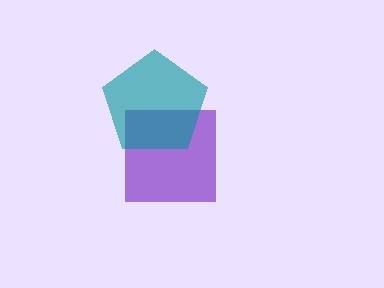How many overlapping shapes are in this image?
There are 2 overlapping shapes in the image.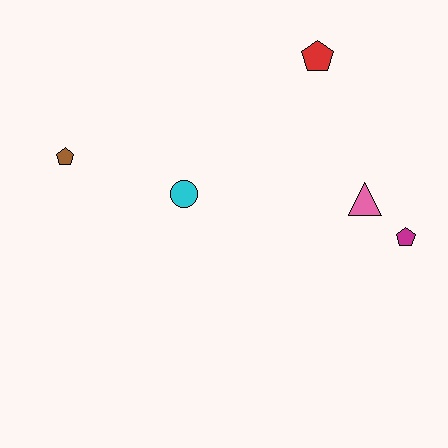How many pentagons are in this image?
There are 3 pentagons.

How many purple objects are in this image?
There are no purple objects.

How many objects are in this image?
There are 5 objects.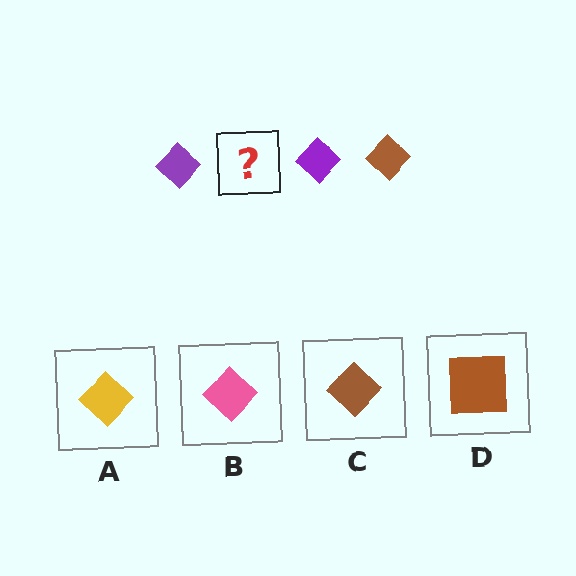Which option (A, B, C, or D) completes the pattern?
C.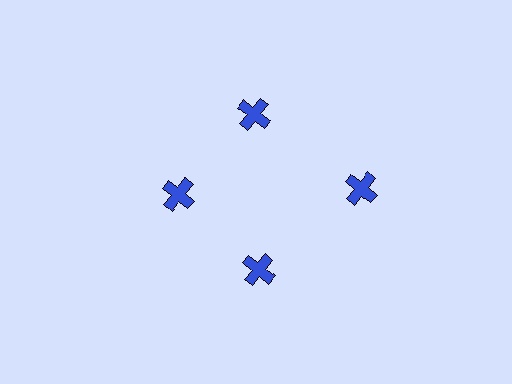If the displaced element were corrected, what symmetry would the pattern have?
It would have 4-fold rotational symmetry — the pattern would map onto itself every 90 degrees.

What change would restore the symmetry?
The symmetry would be restored by moving it inward, back onto the ring so that all 4 crosses sit at equal angles and equal distance from the center.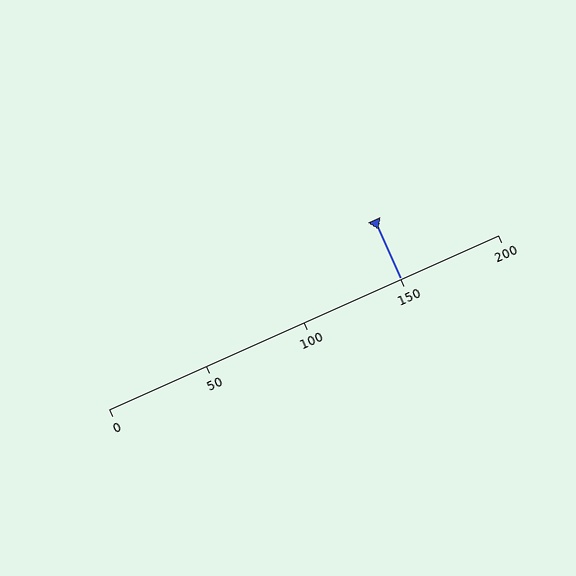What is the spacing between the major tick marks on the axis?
The major ticks are spaced 50 apart.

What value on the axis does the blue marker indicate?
The marker indicates approximately 150.